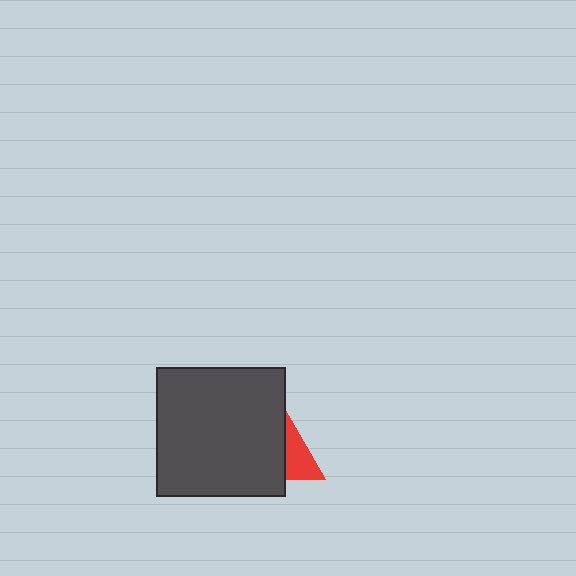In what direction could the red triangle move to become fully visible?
The red triangle could move right. That would shift it out from behind the dark gray square entirely.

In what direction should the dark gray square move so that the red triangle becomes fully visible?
The dark gray square should move left. That is the shortest direction to clear the overlap and leave the red triangle fully visible.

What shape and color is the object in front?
The object in front is a dark gray square.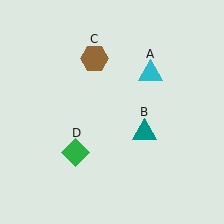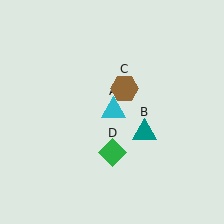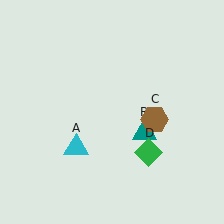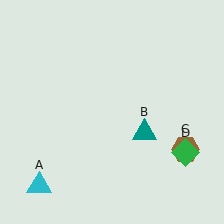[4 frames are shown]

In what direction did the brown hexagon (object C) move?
The brown hexagon (object C) moved down and to the right.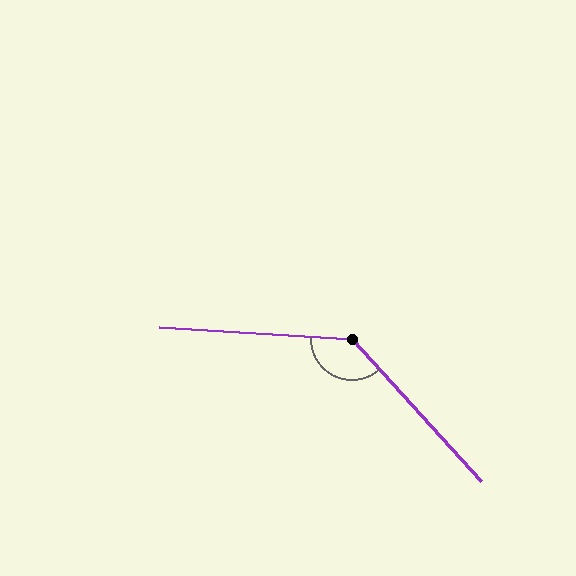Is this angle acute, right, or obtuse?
It is obtuse.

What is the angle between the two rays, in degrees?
Approximately 136 degrees.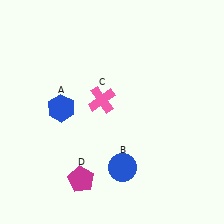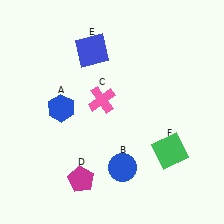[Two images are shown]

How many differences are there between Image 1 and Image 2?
There are 2 differences between the two images.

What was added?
A blue square (E), a green square (F) were added in Image 2.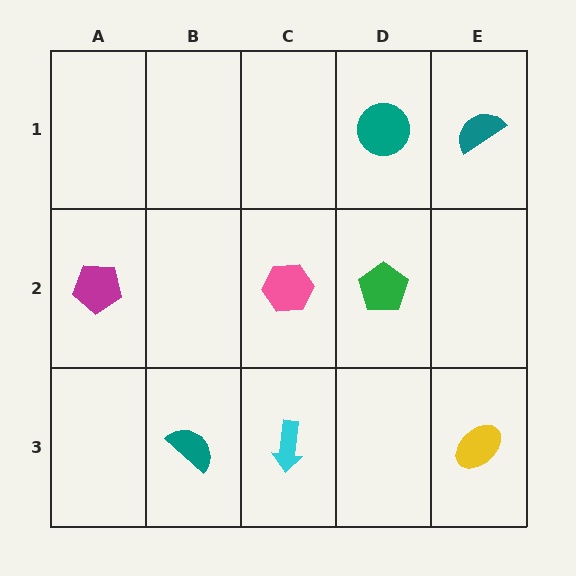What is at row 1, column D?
A teal circle.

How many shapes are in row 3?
3 shapes.